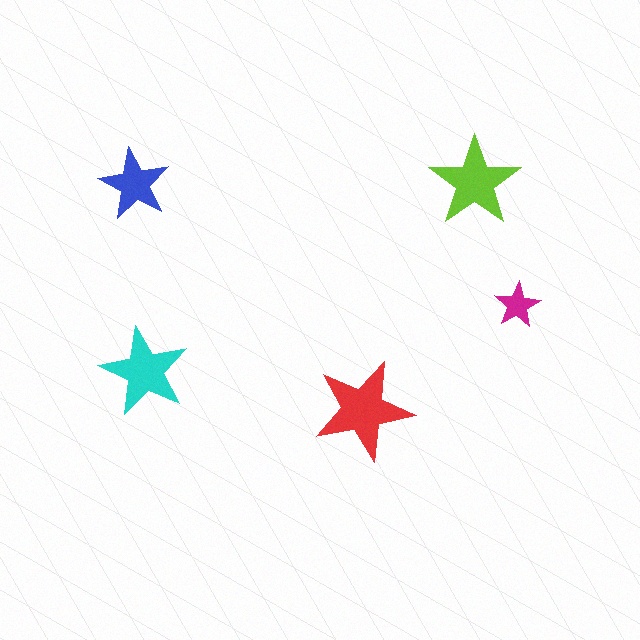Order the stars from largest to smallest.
the red one, the lime one, the cyan one, the blue one, the magenta one.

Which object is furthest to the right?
The magenta star is rightmost.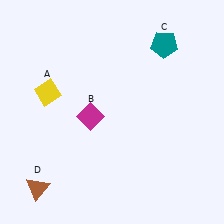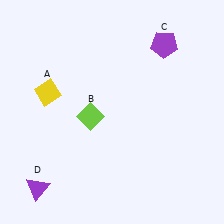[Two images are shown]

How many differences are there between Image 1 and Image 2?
There are 3 differences between the two images.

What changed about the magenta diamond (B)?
In Image 1, B is magenta. In Image 2, it changed to lime.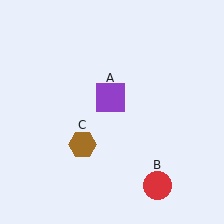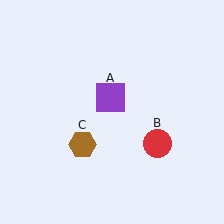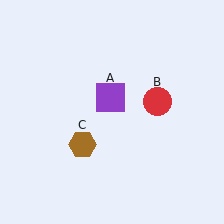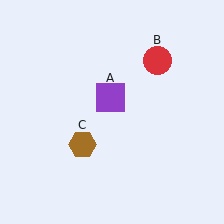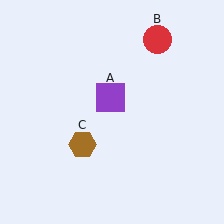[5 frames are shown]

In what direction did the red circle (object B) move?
The red circle (object B) moved up.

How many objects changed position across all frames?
1 object changed position: red circle (object B).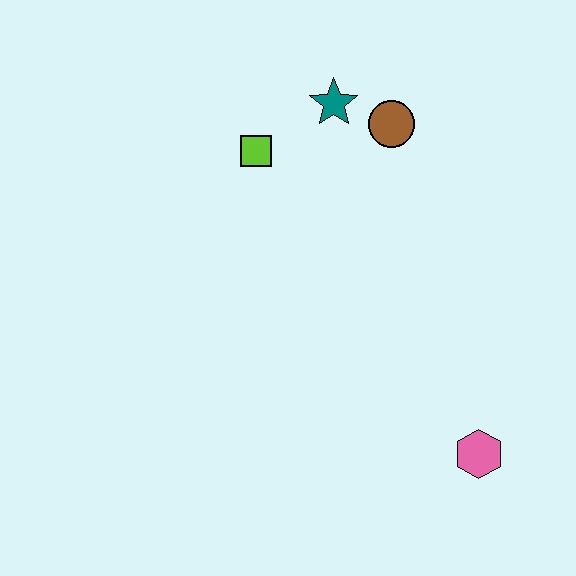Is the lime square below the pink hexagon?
No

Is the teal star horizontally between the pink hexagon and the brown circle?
No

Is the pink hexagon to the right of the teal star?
Yes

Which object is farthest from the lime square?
The pink hexagon is farthest from the lime square.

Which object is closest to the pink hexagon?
The brown circle is closest to the pink hexagon.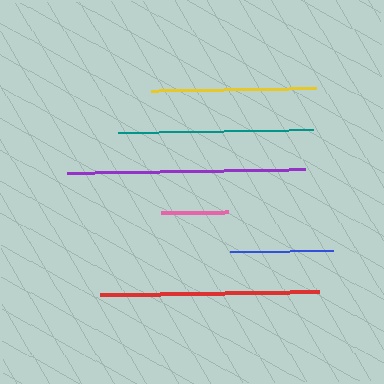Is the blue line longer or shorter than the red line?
The red line is longer than the blue line.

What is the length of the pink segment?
The pink segment is approximately 67 pixels long.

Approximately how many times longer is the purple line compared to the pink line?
The purple line is approximately 3.6 times the length of the pink line.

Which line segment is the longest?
The purple line is the longest at approximately 239 pixels.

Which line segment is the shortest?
The pink line is the shortest at approximately 67 pixels.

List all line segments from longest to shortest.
From longest to shortest: purple, red, teal, yellow, blue, pink.